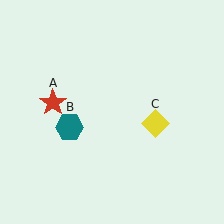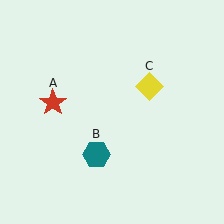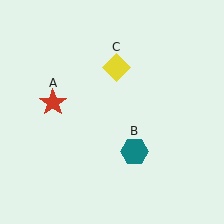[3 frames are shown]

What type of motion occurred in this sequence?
The teal hexagon (object B), yellow diamond (object C) rotated counterclockwise around the center of the scene.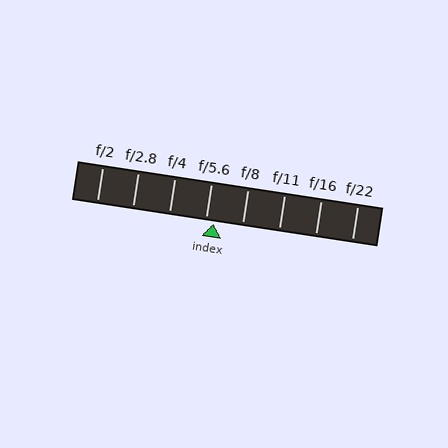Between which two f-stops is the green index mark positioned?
The index mark is between f/5.6 and f/8.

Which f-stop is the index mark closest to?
The index mark is closest to f/5.6.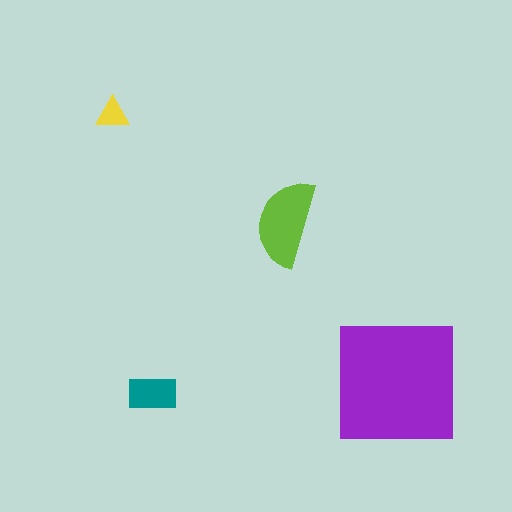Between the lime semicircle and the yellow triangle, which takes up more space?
The lime semicircle.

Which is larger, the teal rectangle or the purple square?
The purple square.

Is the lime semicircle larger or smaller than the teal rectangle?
Larger.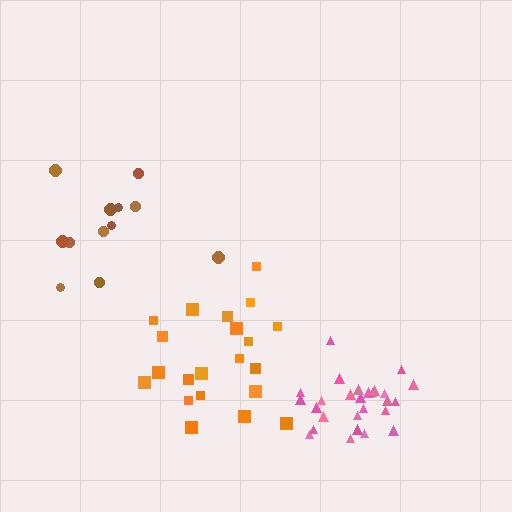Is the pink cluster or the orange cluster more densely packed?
Pink.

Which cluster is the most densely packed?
Pink.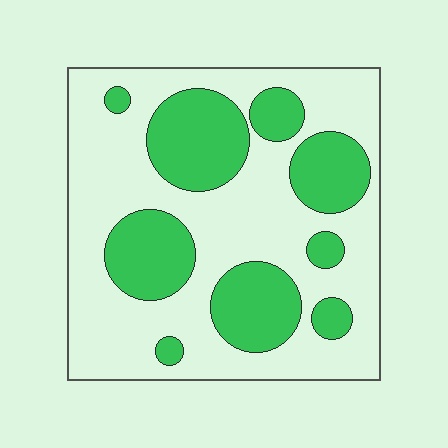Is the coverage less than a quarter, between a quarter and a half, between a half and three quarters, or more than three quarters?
Between a quarter and a half.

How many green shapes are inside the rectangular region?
9.